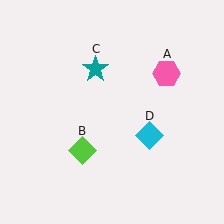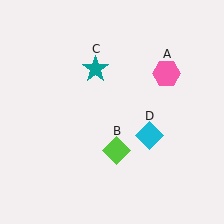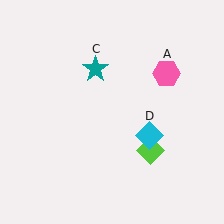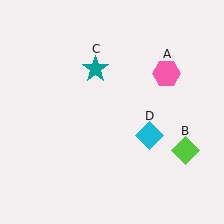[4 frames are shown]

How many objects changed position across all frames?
1 object changed position: lime diamond (object B).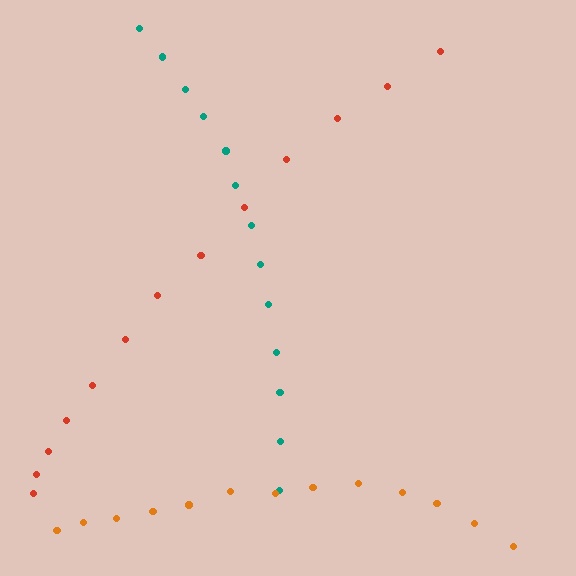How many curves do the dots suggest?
There are 3 distinct paths.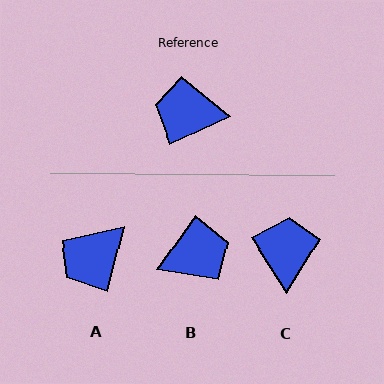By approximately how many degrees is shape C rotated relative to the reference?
Approximately 82 degrees clockwise.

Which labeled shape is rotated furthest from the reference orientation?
B, about 150 degrees away.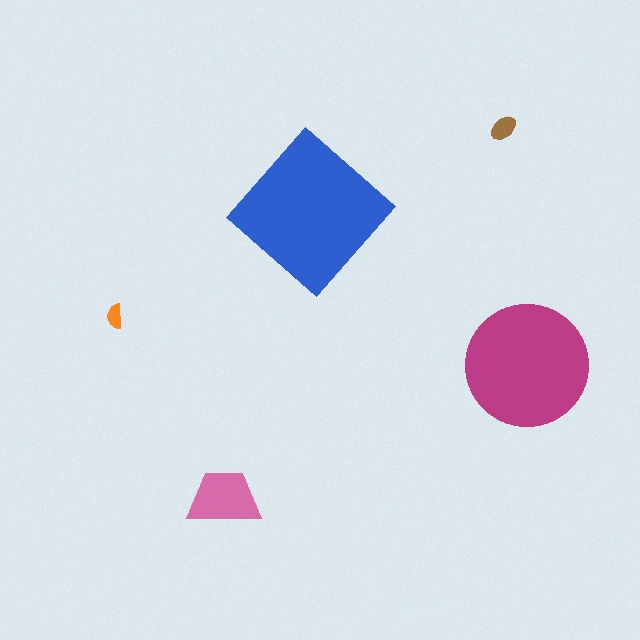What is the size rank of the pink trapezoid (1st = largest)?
3rd.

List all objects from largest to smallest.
The blue diamond, the magenta circle, the pink trapezoid, the brown ellipse, the orange semicircle.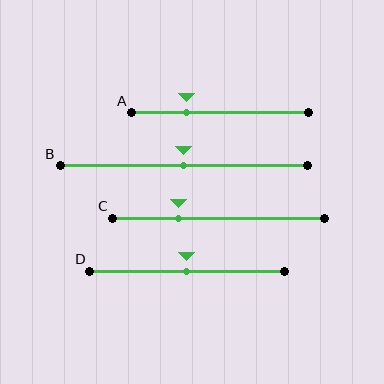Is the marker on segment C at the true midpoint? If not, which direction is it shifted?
No, the marker on segment C is shifted to the left by about 19% of the segment length.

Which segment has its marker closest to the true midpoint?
Segment B has its marker closest to the true midpoint.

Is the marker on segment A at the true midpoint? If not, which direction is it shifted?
No, the marker on segment A is shifted to the left by about 19% of the segment length.